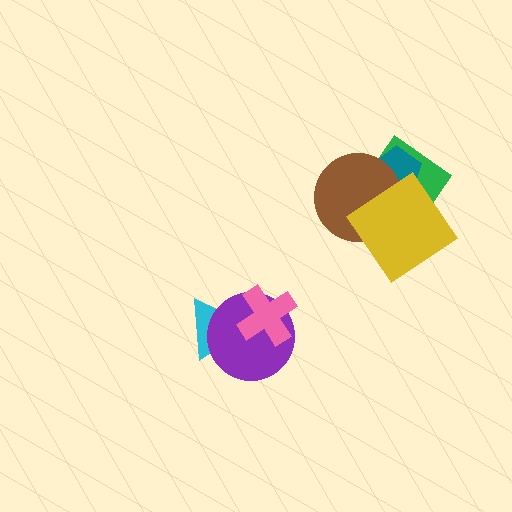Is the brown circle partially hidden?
Yes, it is partially covered by another shape.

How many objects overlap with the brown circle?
3 objects overlap with the brown circle.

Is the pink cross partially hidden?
No, no other shape covers it.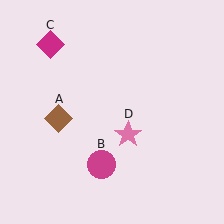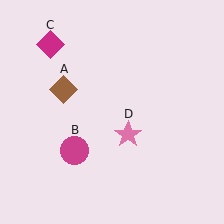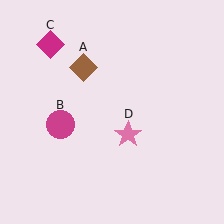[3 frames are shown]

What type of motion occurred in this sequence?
The brown diamond (object A), magenta circle (object B) rotated clockwise around the center of the scene.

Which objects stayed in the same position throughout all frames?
Magenta diamond (object C) and pink star (object D) remained stationary.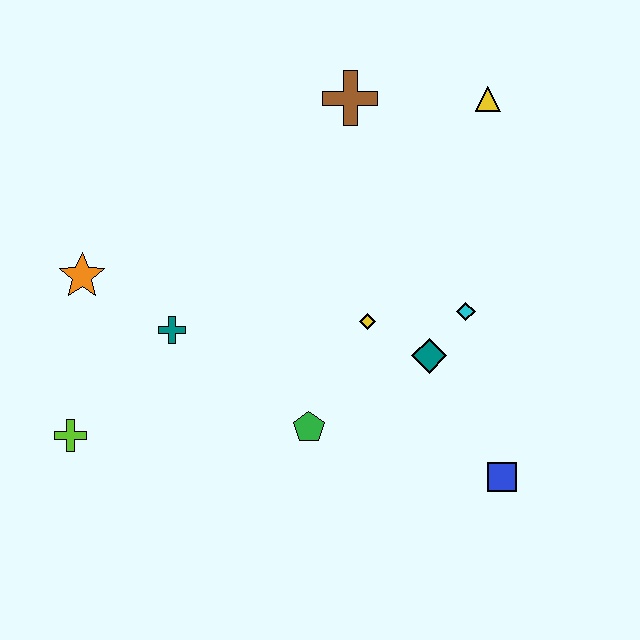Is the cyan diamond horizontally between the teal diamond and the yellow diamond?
No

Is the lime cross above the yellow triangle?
No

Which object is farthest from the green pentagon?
The yellow triangle is farthest from the green pentagon.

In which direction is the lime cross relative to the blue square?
The lime cross is to the left of the blue square.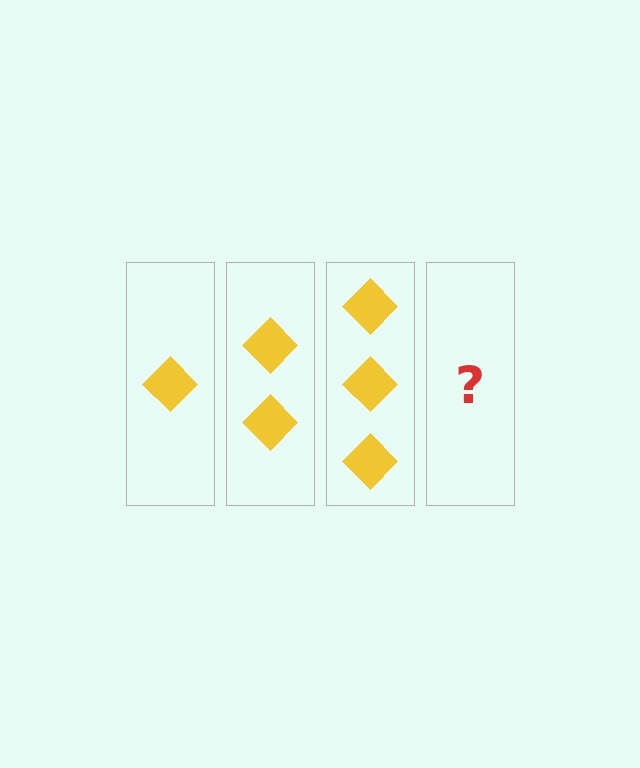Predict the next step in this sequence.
The next step is 4 diamonds.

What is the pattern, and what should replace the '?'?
The pattern is that each step adds one more diamond. The '?' should be 4 diamonds.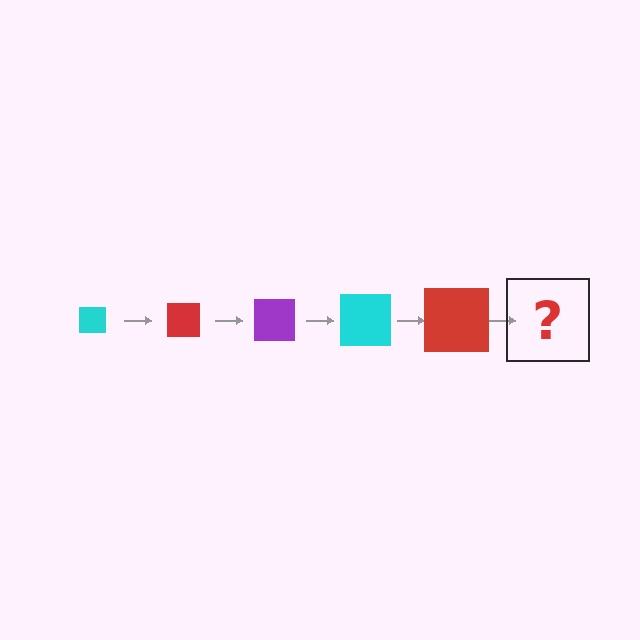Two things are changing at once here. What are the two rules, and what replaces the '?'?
The two rules are that the square grows larger each step and the color cycles through cyan, red, and purple. The '?' should be a purple square, larger than the previous one.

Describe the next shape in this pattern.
It should be a purple square, larger than the previous one.